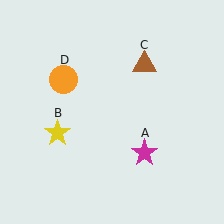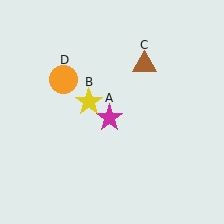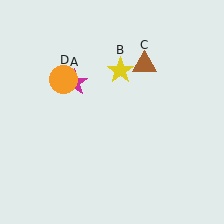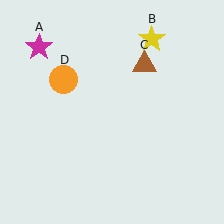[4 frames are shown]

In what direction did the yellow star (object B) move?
The yellow star (object B) moved up and to the right.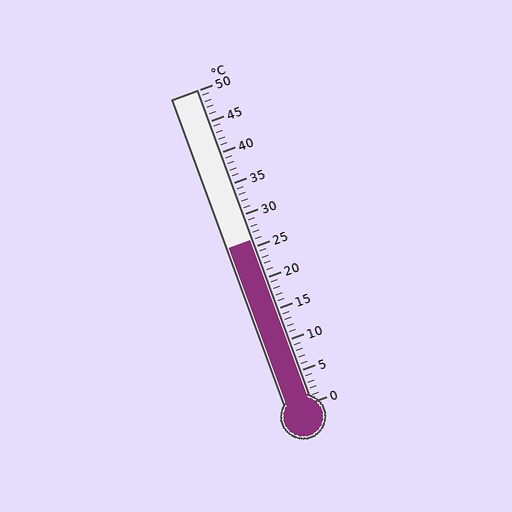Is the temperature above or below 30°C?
The temperature is below 30°C.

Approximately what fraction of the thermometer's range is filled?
The thermometer is filled to approximately 50% of its range.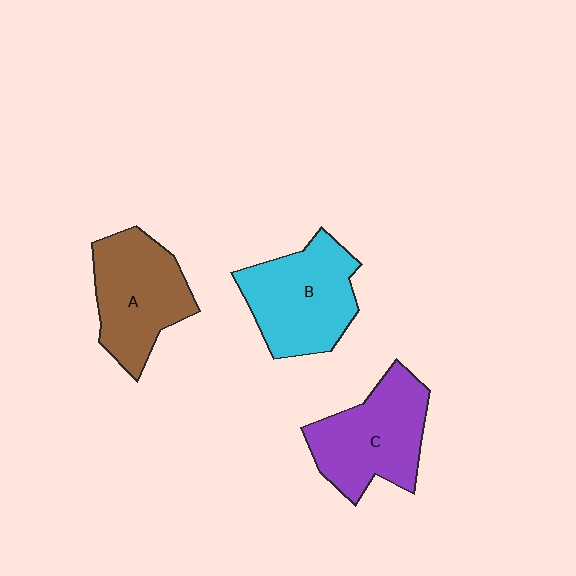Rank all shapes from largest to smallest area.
From largest to smallest: B (cyan), C (purple), A (brown).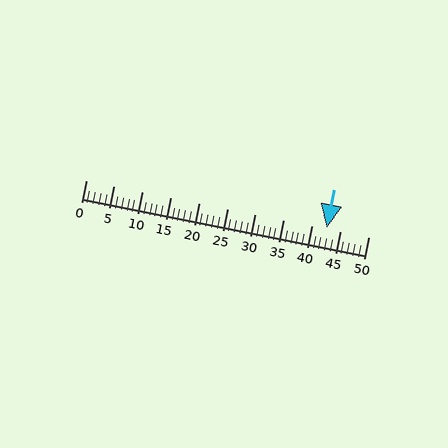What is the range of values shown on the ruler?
The ruler shows values from 0 to 50.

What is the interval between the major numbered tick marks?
The major tick marks are spaced 5 units apart.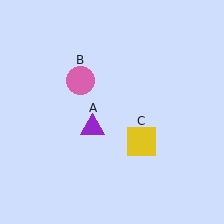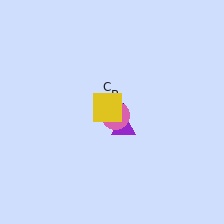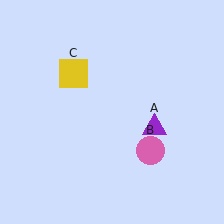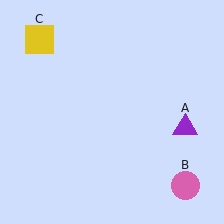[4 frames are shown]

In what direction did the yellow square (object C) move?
The yellow square (object C) moved up and to the left.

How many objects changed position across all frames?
3 objects changed position: purple triangle (object A), pink circle (object B), yellow square (object C).